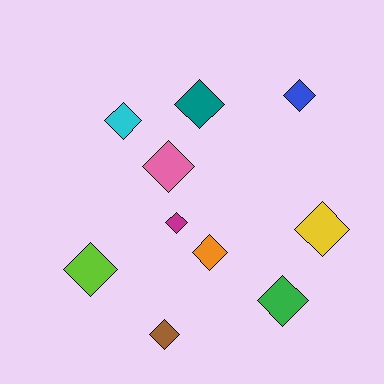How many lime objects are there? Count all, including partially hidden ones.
There is 1 lime object.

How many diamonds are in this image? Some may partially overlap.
There are 10 diamonds.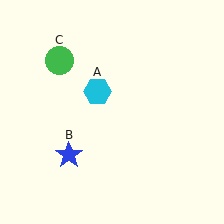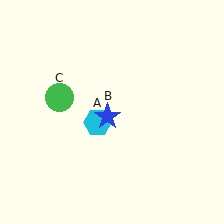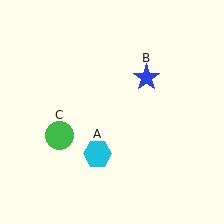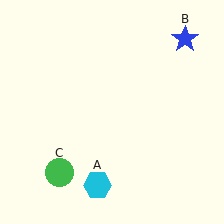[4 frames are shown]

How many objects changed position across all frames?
3 objects changed position: cyan hexagon (object A), blue star (object B), green circle (object C).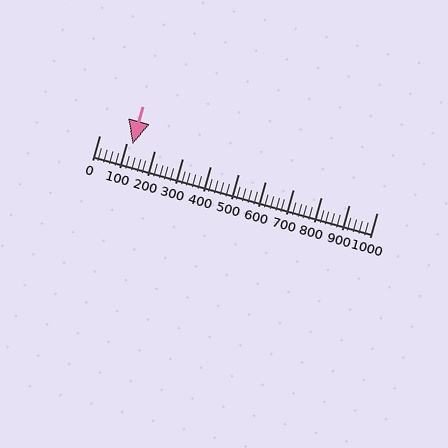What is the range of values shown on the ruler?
The ruler shows values from 0 to 1000.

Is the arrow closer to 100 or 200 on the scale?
The arrow is closer to 100.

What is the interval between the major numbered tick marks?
The major tick marks are spaced 100 units apart.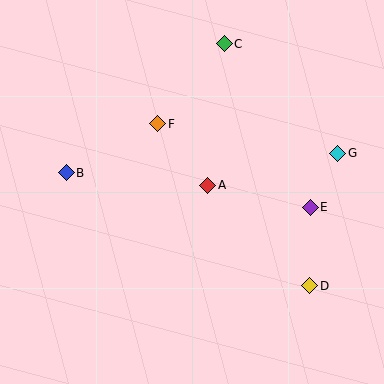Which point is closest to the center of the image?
Point A at (208, 185) is closest to the center.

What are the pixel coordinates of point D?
Point D is at (310, 286).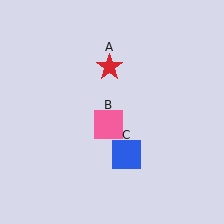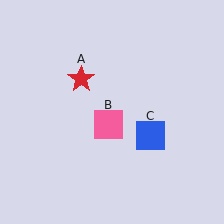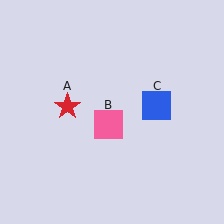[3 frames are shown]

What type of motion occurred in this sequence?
The red star (object A), blue square (object C) rotated counterclockwise around the center of the scene.